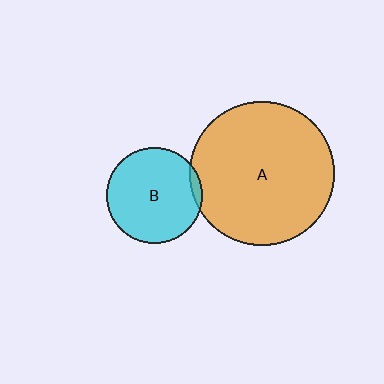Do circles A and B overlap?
Yes.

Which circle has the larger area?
Circle A (orange).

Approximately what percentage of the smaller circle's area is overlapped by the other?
Approximately 5%.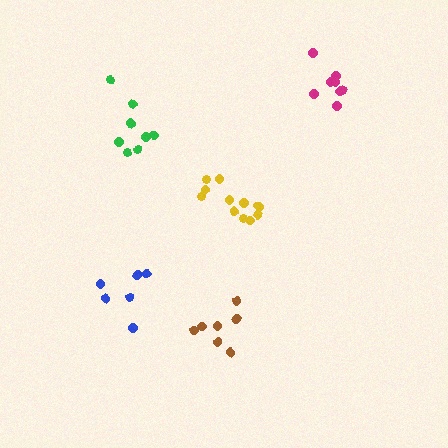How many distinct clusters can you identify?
There are 5 distinct clusters.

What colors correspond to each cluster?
The clusters are colored: yellow, magenta, green, brown, blue.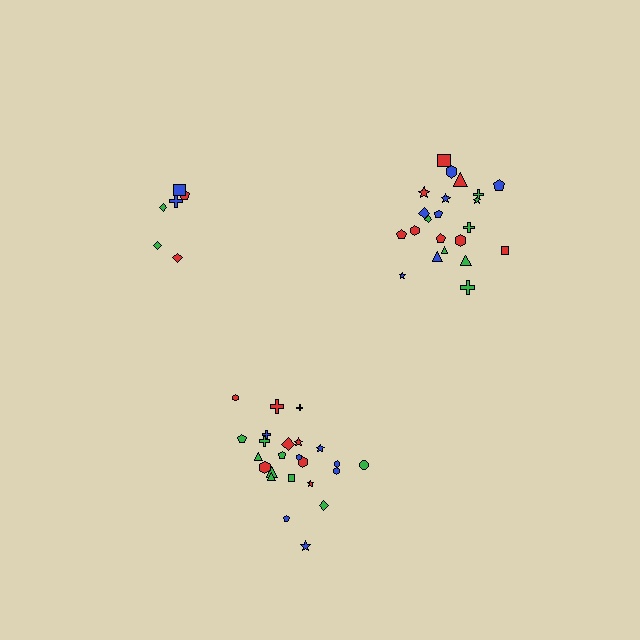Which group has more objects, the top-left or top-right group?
The top-right group.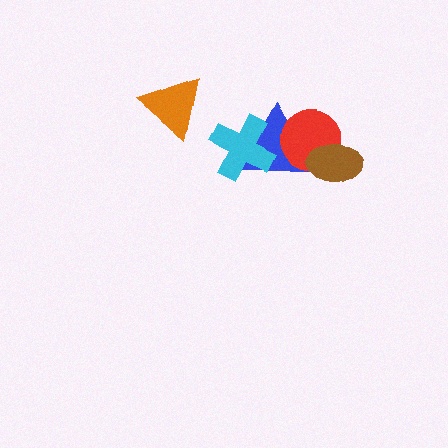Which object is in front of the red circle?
The brown ellipse is in front of the red circle.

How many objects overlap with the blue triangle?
3 objects overlap with the blue triangle.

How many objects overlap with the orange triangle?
0 objects overlap with the orange triangle.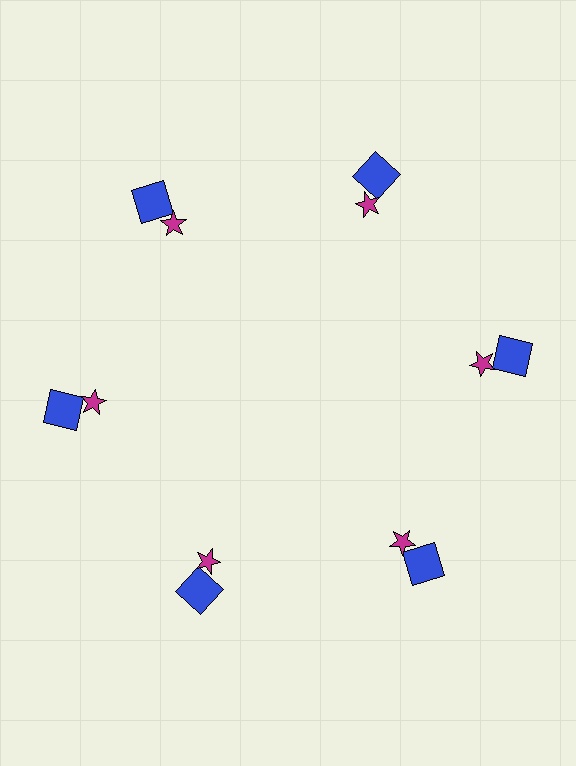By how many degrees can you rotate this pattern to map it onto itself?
The pattern maps onto itself every 60 degrees of rotation.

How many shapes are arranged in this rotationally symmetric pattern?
There are 12 shapes, arranged in 6 groups of 2.